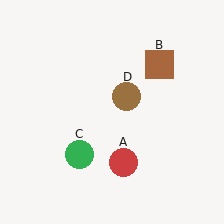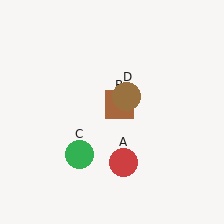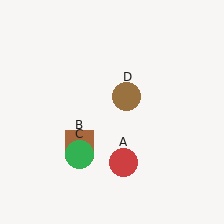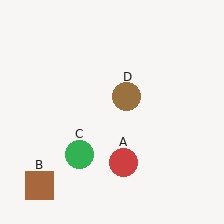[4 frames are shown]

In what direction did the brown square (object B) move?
The brown square (object B) moved down and to the left.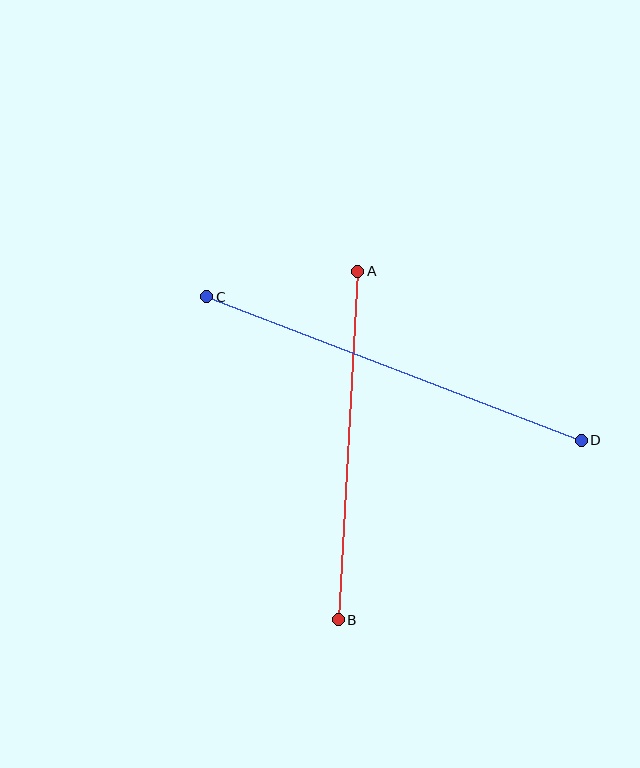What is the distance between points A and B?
The distance is approximately 349 pixels.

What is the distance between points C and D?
The distance is approximately 401 pixels.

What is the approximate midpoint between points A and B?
The midpoint is at approximately (348, 446) pixels.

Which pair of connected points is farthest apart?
Points C and D are farthest apart.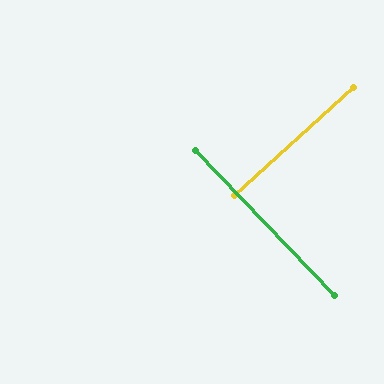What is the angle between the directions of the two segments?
Approximately 88 degrees.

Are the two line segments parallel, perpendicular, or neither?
Perpendicular — they meet at approximately 88°.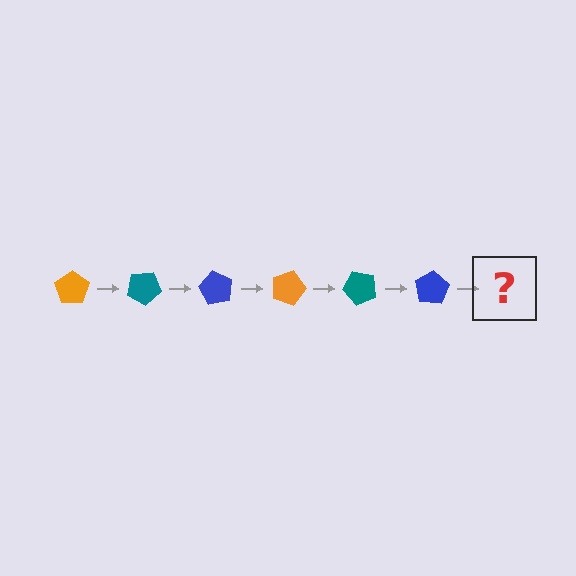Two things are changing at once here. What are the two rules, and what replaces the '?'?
The two rules are that it rotates 30 degrees each step and the color cycles through orange, teal, and blue. The '?' should be an orange pentagon, rotated 180 degrees from the start.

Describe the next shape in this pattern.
It should be an orange pentagon, rotated 180 degrees from the start.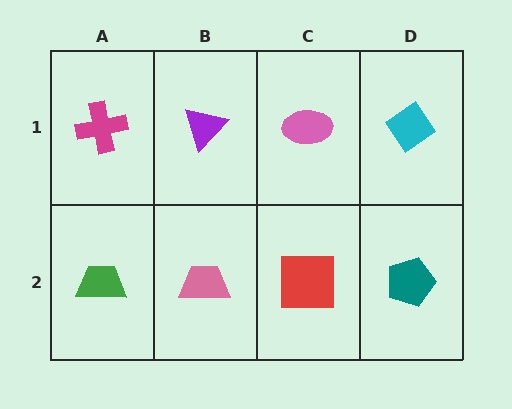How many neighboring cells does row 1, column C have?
3.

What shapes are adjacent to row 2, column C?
A pink ellipse (row 1, column C), a pink trapezoid (row 2, column B), a teal pentagon (row 2, column D).